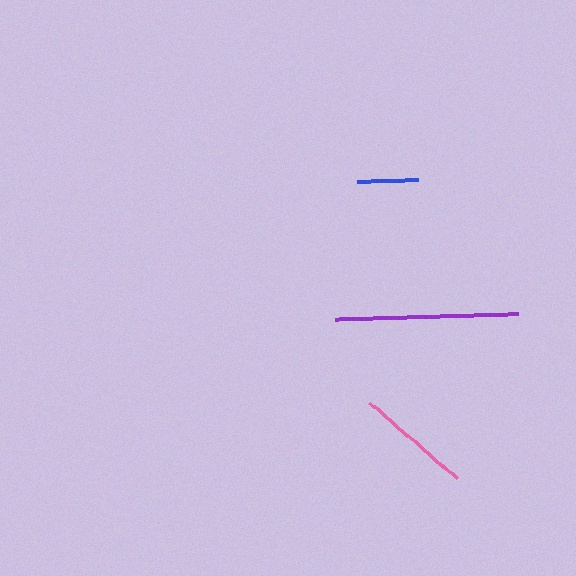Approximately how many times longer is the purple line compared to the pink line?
The purple line is approximately 1.6 times the length of the pink line.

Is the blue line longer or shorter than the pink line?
The pink line is longer than the blue line.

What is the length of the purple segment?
The purple segment is approximately 183 pixels long.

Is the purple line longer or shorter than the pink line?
The purple line is longer than the pink line.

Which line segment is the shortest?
The blue line is the shortest at approximately 61 pixels.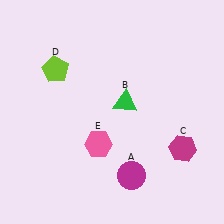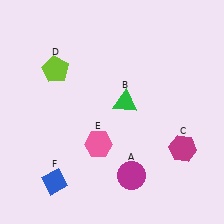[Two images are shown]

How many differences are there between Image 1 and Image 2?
There is 1 difference between the two images.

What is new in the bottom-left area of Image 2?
A blue diamond (F) was added in the bottom-left area of Image 2.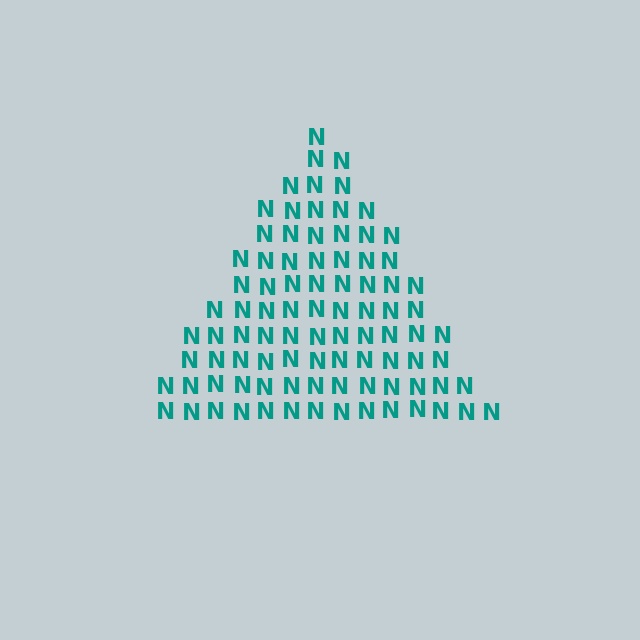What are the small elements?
The small elements are letter N's.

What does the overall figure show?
The overall figure shows a triangle.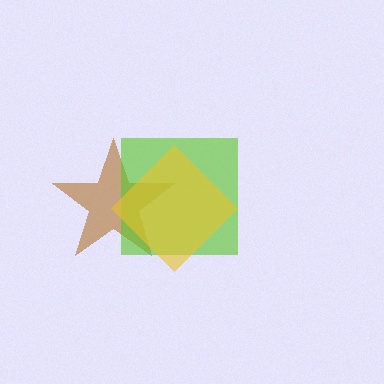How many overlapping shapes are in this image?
There are 3 overlapping shapes in the image.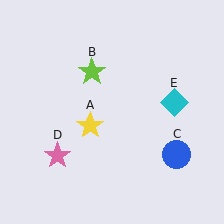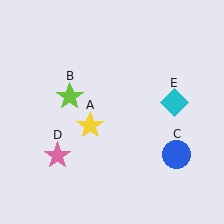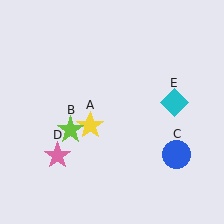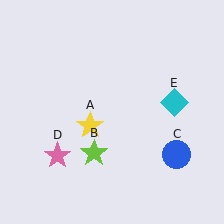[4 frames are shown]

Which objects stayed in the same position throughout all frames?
Yellow star (object A) and blue circle (object C) and pink star (object D) and cyan diamond (object E) remained stationary.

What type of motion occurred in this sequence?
The lime star (object B) rotated counterclockwise around the center of the scene.